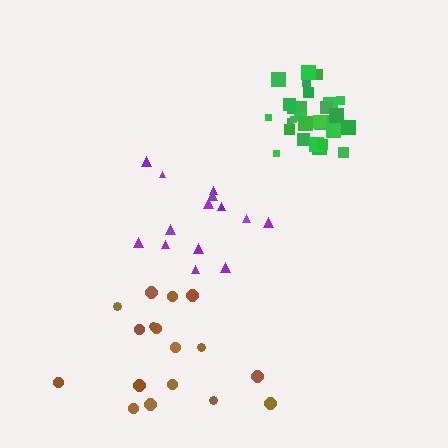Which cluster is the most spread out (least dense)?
Brown.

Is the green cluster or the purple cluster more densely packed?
Green.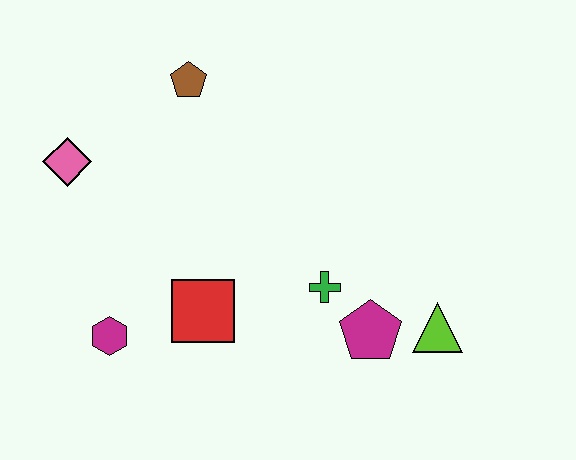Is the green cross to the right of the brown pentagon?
Yes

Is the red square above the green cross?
No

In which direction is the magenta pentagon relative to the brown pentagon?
The magenta pentagon is below the brown pentagon.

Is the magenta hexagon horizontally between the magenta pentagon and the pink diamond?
Yes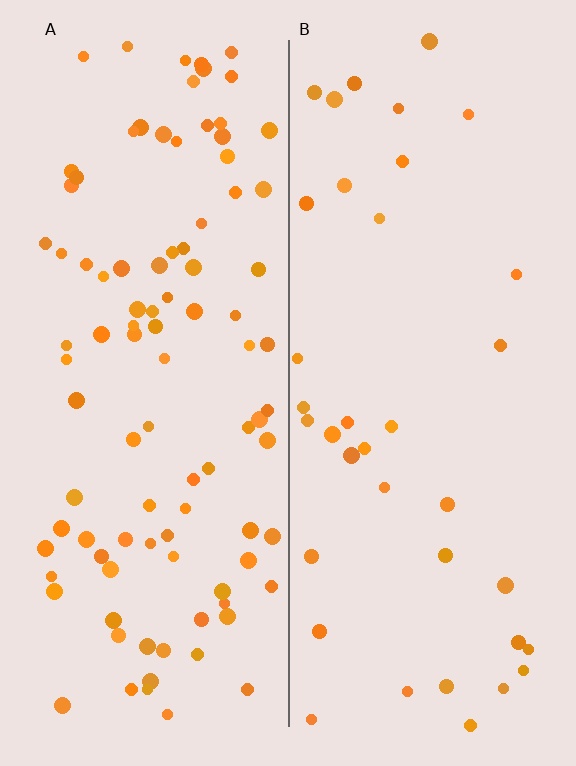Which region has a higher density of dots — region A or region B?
A (the left).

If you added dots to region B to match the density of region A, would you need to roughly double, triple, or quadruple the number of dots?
Approximately triple.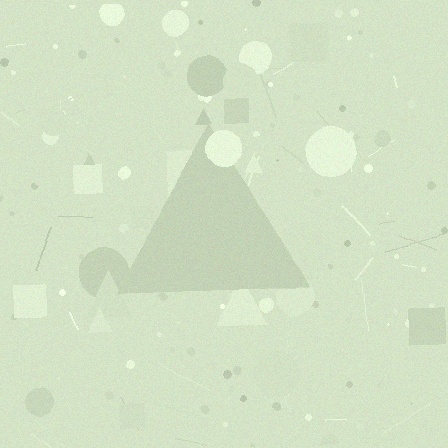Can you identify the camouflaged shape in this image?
The camouflaged shape is a triangle.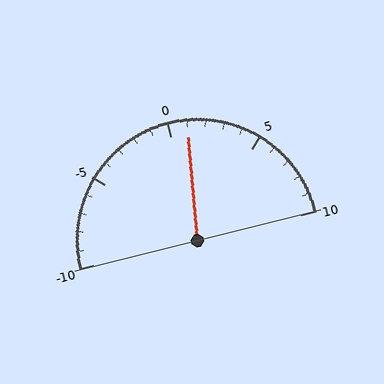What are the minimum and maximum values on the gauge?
The gauge ranges from -10 to 10.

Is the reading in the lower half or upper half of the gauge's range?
The reading is in the upper half of the range (-10 to 10).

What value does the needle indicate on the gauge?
The needle indicates approximately 1.